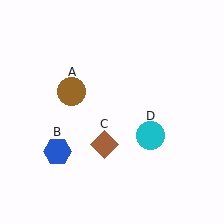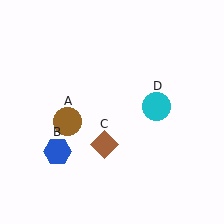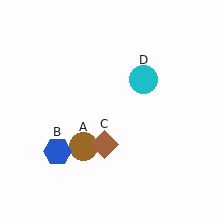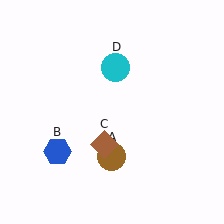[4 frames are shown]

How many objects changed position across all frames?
2 objects changed position: brown circle (object A), cyan circle (object D).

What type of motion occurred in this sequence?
The brown circle (object A), cyan circle (object D) rotated counterclockwise around the center of the scene.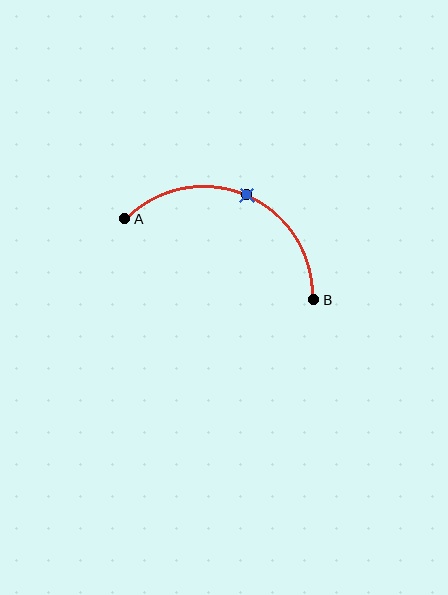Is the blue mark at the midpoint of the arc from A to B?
Yes. The blue mark lies on the arc at equal arc-length from both A and B — it is the arc midpoint.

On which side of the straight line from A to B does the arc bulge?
The arc bulges above the straight line connecting A and B.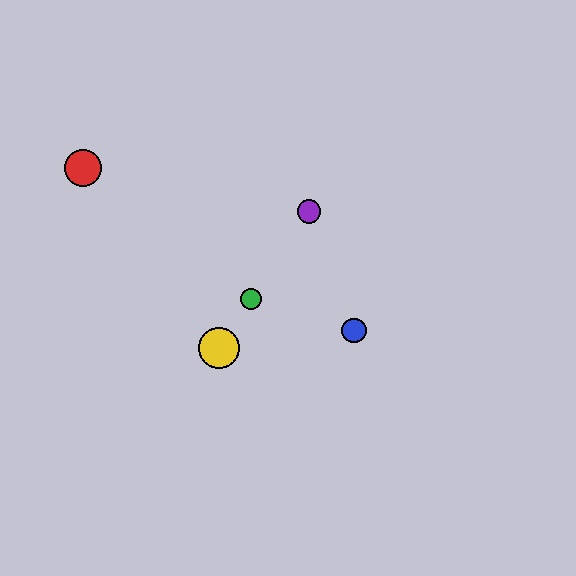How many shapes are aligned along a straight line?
3 shapes (the green circle, the yellow circle, the purple circle) are aligned along a straight line.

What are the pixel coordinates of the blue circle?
The blue circle is at (354, 331).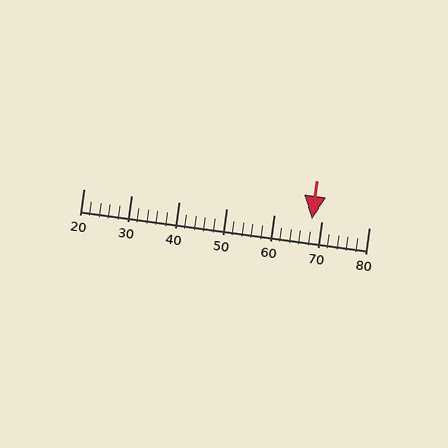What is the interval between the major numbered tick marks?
The major tick marks are spaced 10 units apart.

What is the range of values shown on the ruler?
The ruler shows values from 20 to 80.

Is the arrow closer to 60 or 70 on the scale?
The arrow is closer to 70.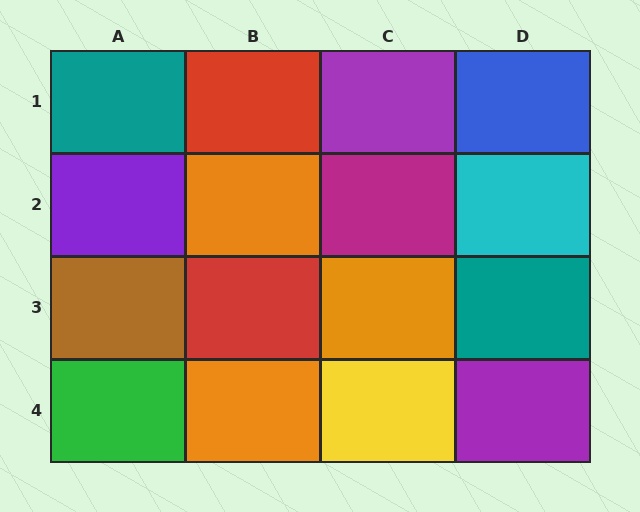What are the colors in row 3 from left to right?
Brown, red, orange, teal.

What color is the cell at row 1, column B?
Red.